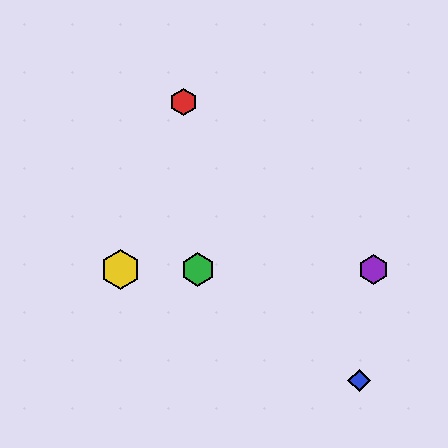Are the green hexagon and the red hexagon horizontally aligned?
No, the green hexagon is at y≈269 and the red hexagon is at y≈102.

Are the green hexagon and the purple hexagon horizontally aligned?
Yes, both are at y≈269.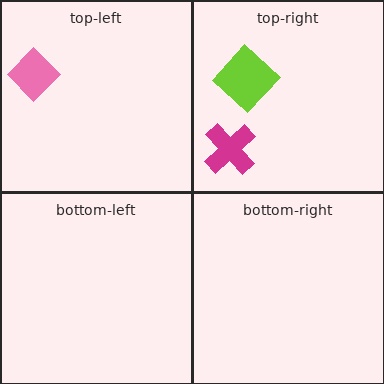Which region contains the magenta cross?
The top-right region.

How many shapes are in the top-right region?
2.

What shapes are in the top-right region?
The magenta cross, the lime diamond.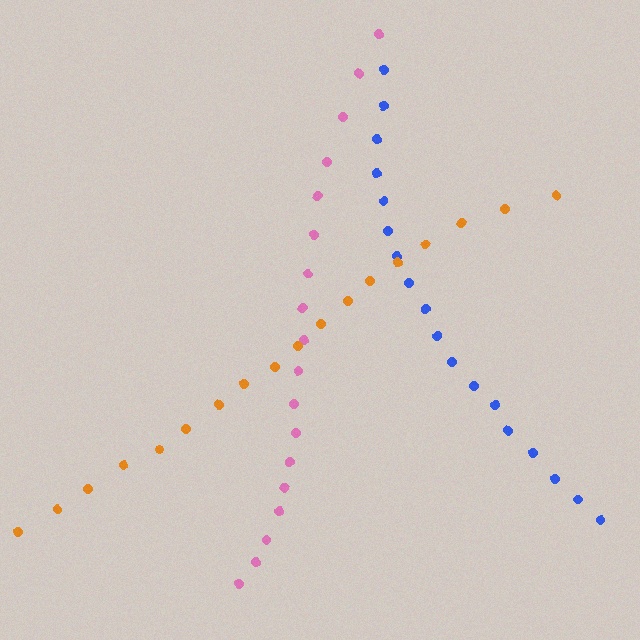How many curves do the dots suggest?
There are 3 distinct paths.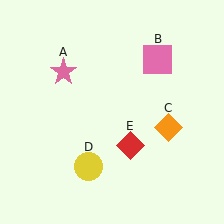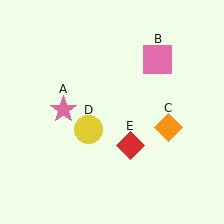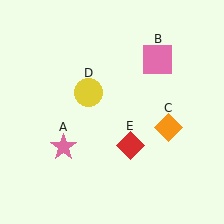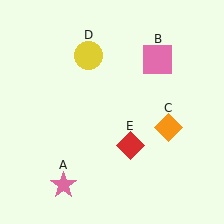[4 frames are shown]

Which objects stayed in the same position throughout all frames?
Pink square (object B) and orange diamond (object C) and red diamond (object E) remained stationary.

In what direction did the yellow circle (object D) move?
The yellow circle (object D) moved up.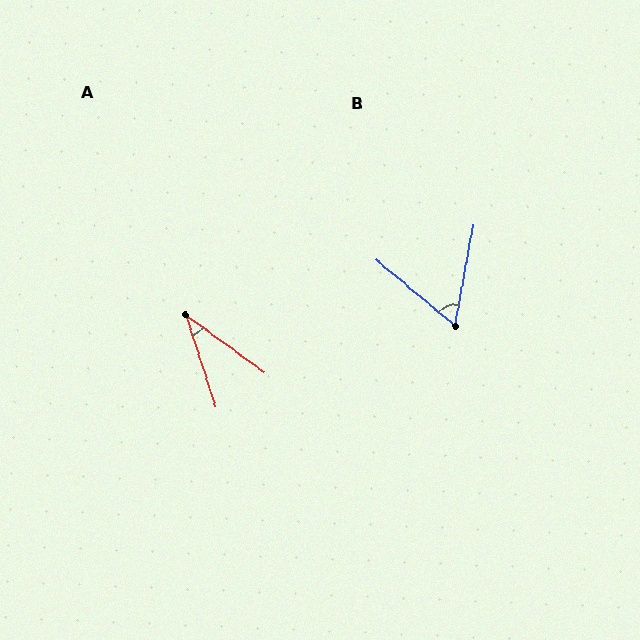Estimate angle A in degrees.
Approximately 36 degrees.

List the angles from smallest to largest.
A (36°), B (61°).